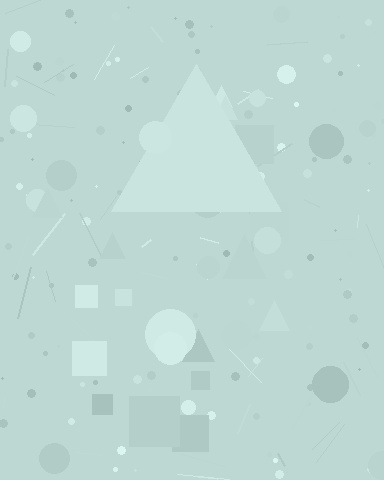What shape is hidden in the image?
A triangle is hidden in the image.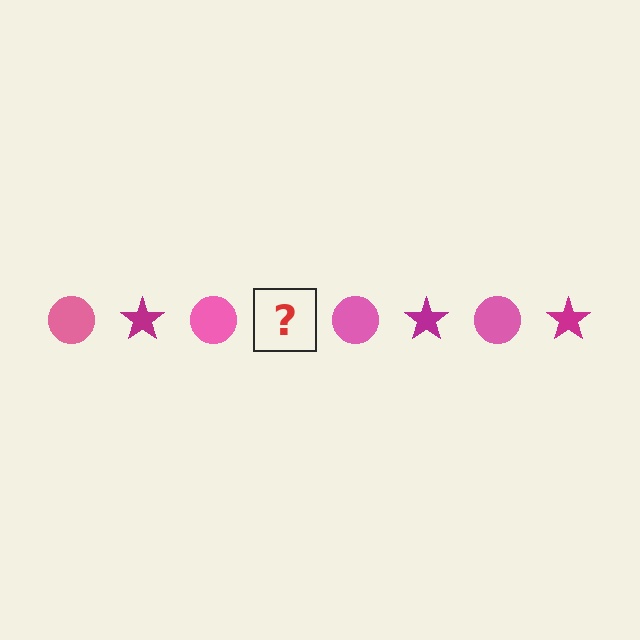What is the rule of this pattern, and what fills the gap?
The rule is that the pattern alternates between pink circle and magenta star. The gap should be filled with a magenta star.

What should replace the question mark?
The question mark should be replaced with a magenta star.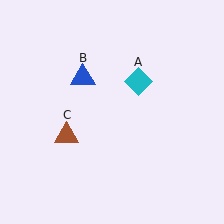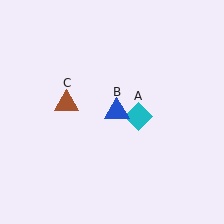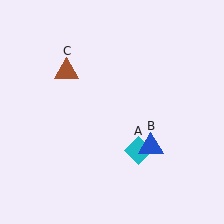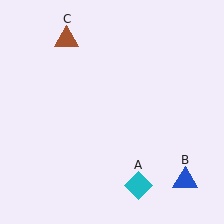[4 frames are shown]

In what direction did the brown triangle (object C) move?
The brown triangle (object C) moved up.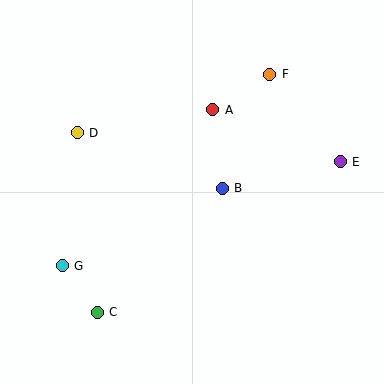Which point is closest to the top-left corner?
Point D is closest to the top-left corner.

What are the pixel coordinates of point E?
Point E is at (340, 162).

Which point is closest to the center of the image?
Point B at (222, 188) is closest to the center.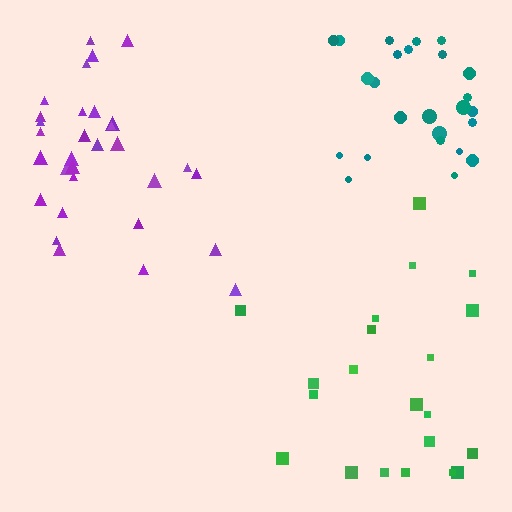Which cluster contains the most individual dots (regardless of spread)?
Purple (31).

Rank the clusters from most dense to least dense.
teal, purple, green.